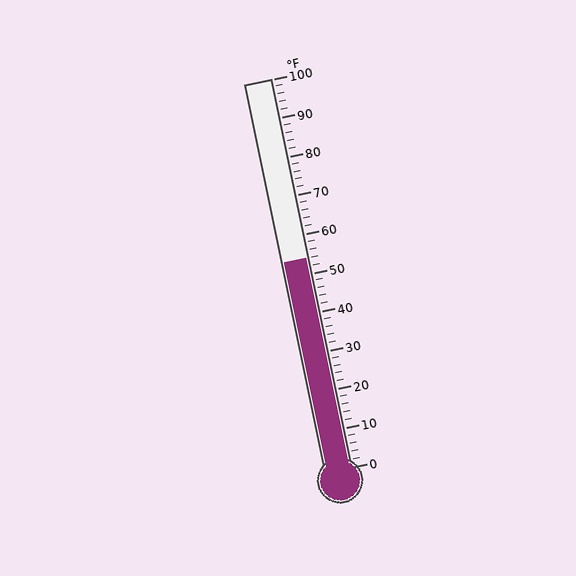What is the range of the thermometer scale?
The thermometer scale ranges from 0°F to 100°F.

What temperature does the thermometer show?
The thermometer shows approximately 54°F.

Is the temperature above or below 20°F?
The temperature is above 20°F.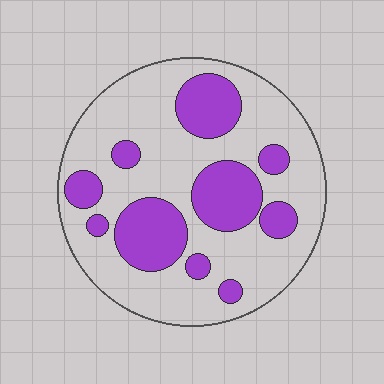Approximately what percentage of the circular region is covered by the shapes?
Approximately 30%.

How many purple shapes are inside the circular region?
10.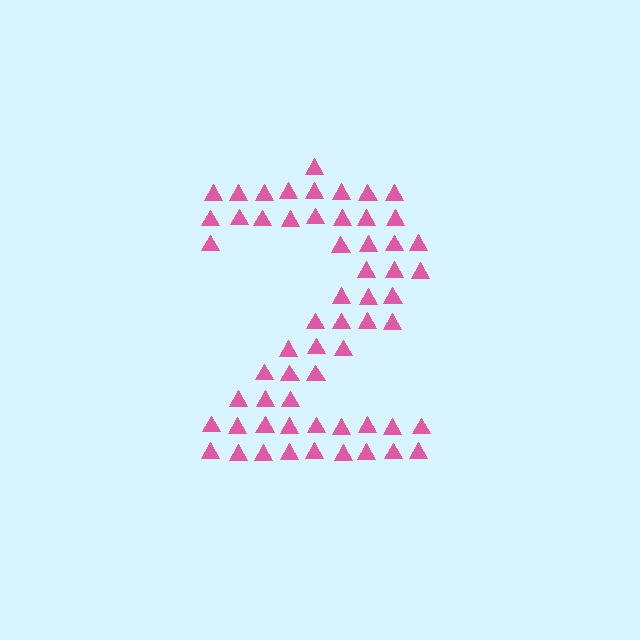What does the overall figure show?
The overall figure shows the digit 2.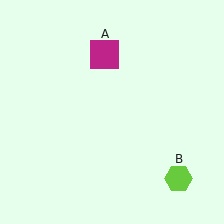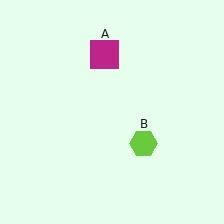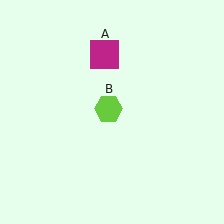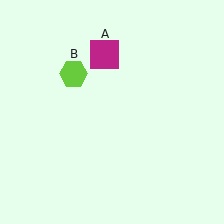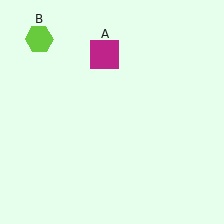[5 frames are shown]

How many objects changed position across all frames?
1 object changed position: lime hexagon (object B).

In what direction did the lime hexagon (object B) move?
The lime hexagon (object B) moved up and to the left.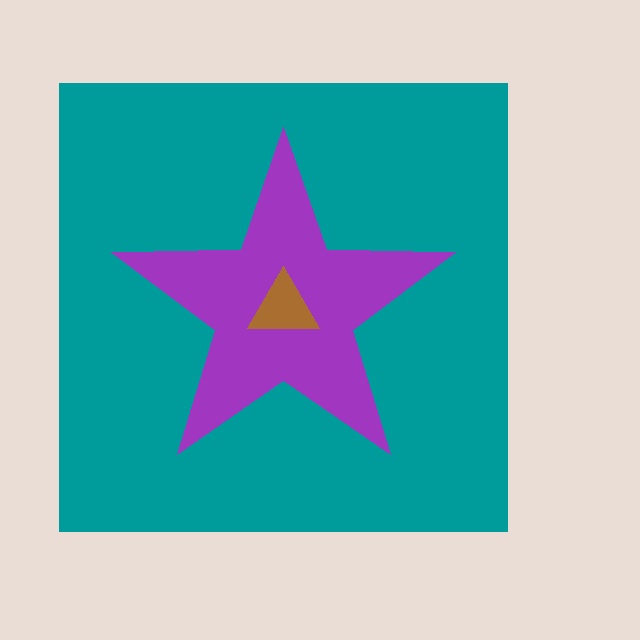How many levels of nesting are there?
3.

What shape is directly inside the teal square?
The purple star.